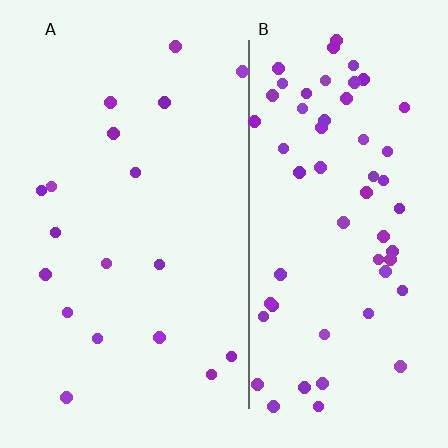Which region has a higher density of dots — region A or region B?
B (the right).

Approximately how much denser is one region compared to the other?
Approximately 3.2× — region B over region A.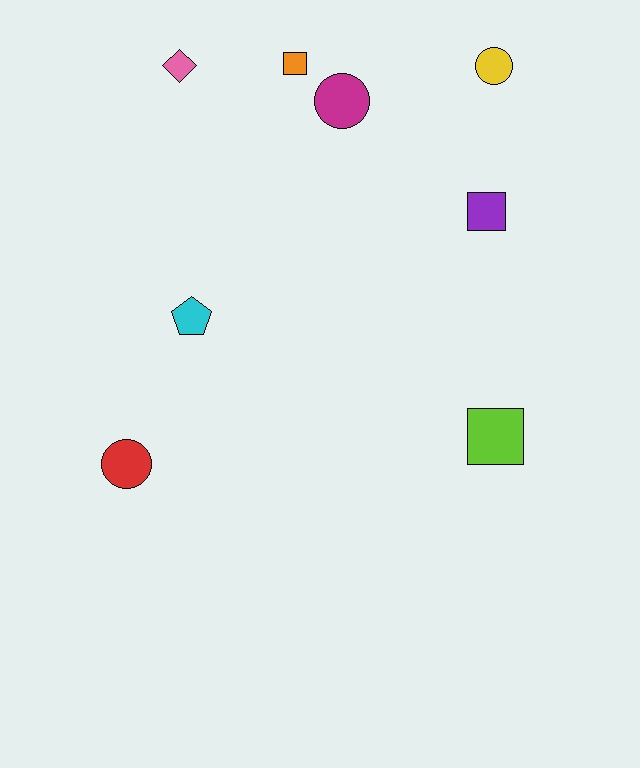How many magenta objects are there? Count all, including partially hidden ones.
There is 1 magenta object.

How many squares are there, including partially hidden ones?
There are 3 squares.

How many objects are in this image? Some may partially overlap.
There are 8 objects.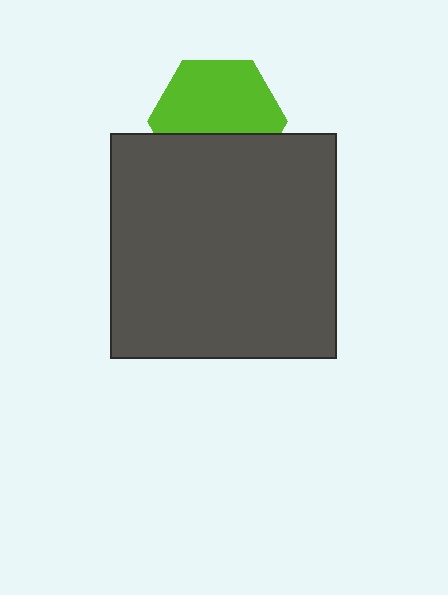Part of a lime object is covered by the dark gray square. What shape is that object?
It is a hexagon.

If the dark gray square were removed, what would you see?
You would see the complete lime hexagon.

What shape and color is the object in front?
The object in front is a dark gray square.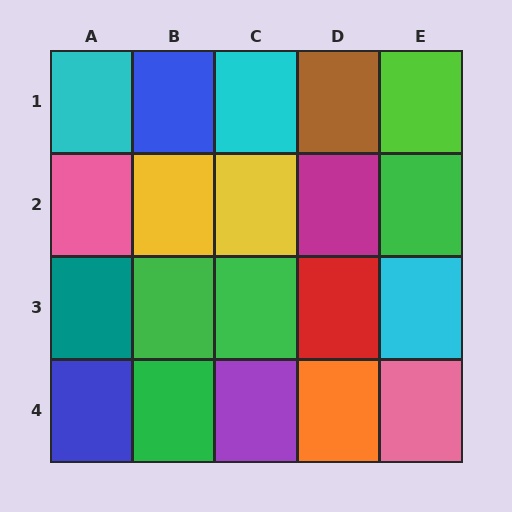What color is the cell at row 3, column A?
Teal.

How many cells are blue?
2 cells are blue.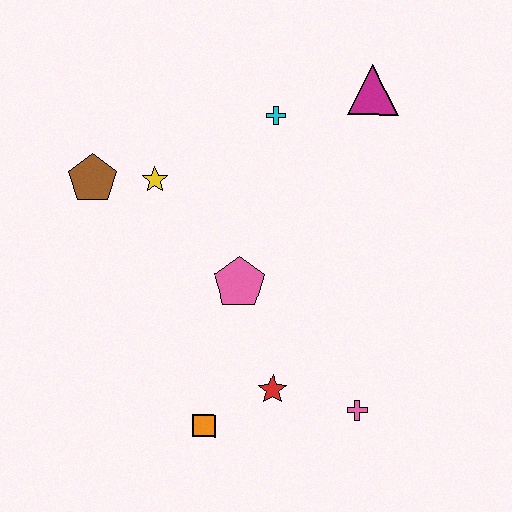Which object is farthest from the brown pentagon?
The pink cross is farthest from the brown pentagon.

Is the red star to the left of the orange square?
No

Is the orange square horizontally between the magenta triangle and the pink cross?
No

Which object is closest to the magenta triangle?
The cyan cross is closest to the magenta triangle.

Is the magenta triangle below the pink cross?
No